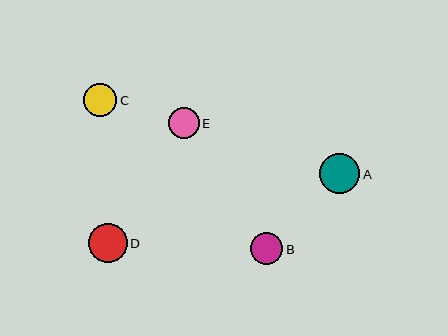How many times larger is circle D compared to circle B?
Circle D is approximately 1.2 times the size of circle B.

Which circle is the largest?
Circle A is the largest with a size of approximately 40 pixels.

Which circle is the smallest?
Circle E is the smallest with a size of approximately 31 pixels.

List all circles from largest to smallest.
From largest to smallest: A, D, C, B, E.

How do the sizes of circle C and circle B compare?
Circle C and circle B are approximately the same size.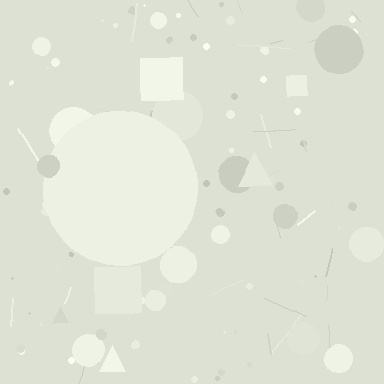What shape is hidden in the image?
A circle is hidden in the image.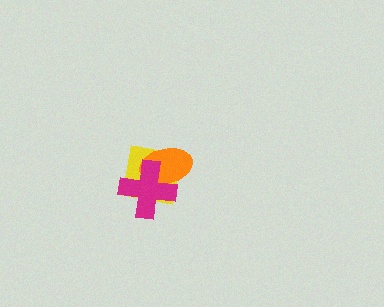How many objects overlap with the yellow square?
2 objects overlap with the yellow square.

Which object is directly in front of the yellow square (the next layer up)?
The orange ellipse is directly in front of the yellow square.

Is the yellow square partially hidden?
Yes, it is partially covered by another shape.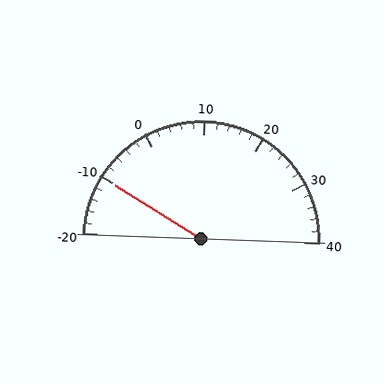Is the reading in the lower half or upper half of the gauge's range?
The reading is in the lower half of the range (-20 to 40).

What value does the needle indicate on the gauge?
The needle indicates approximately -10.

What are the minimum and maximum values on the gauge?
The gauge ranges from -20 to 40.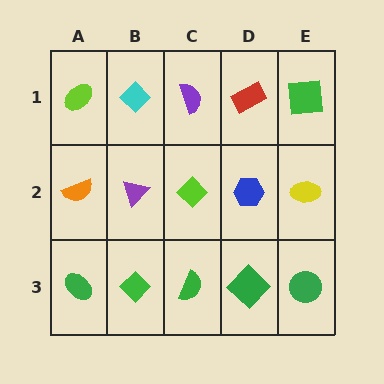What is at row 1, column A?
A lime ellipse.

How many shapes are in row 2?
5 shapes.